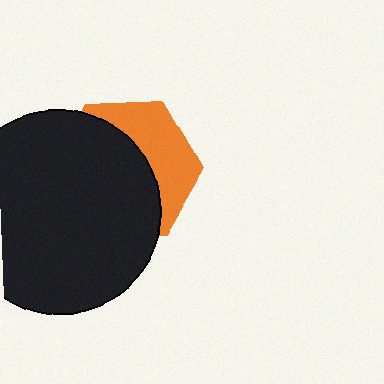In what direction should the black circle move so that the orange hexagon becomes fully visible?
The black circle should move left. That is the shortest direction to clear the overlap and leave the orange hexagon fully visible.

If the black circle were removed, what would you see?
You would see the complete orange hexagon.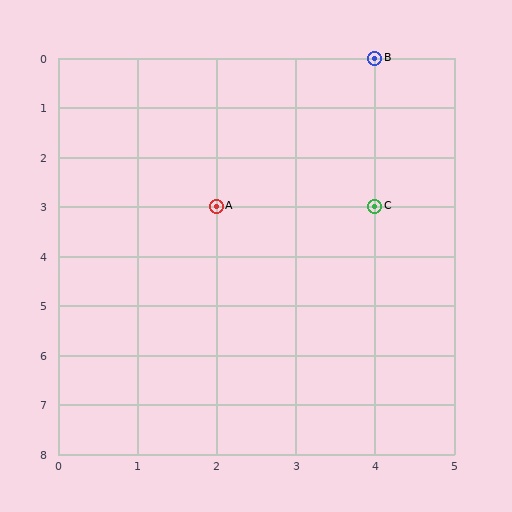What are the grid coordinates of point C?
Point C is at grid coordinates (4, 3).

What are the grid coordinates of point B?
Point B is at grid coordinates (4, 0).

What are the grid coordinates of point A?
Point A is at grid coordinates (2, 3).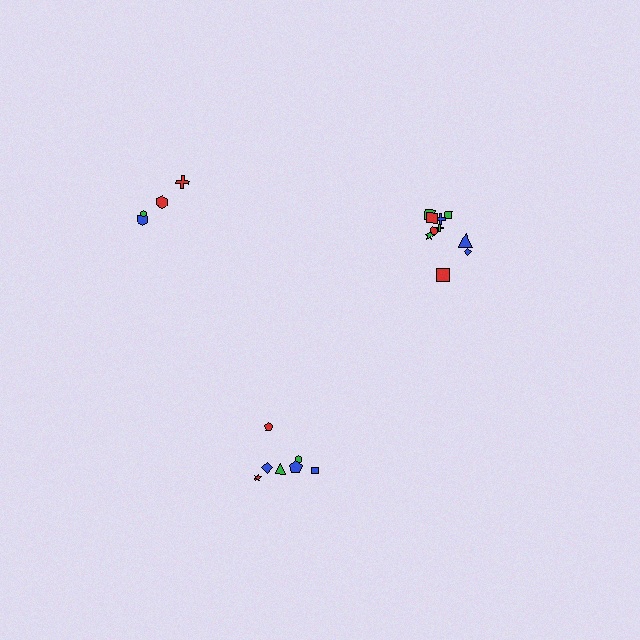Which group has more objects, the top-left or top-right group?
The top-right group.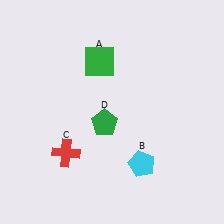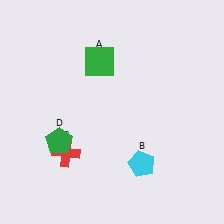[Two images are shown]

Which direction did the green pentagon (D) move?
The green pentagon (D) moved left.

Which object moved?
The green pentagon (D) moved left.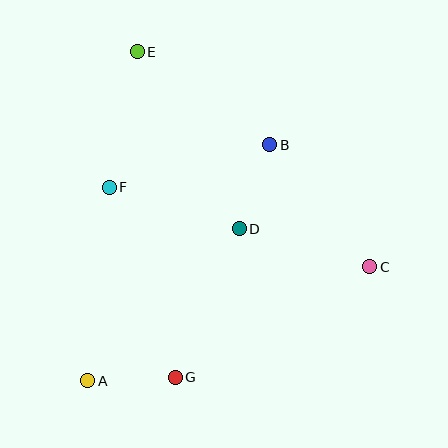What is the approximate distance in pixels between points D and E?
The distance between D and E is approximately 204 pixels.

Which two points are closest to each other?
Points A and G are closest to each other.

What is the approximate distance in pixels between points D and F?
The distance between D and F is approximately 136 pixels.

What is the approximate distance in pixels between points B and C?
The distance between B and C is approximately 158 pixels.